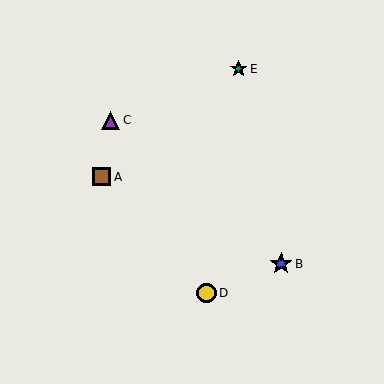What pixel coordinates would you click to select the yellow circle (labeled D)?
Click at (207, 293) to select the yellow circle D.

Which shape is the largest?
The blue star (labeled B) is the largest.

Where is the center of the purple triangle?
The center of the purple triangle is at (111, 120).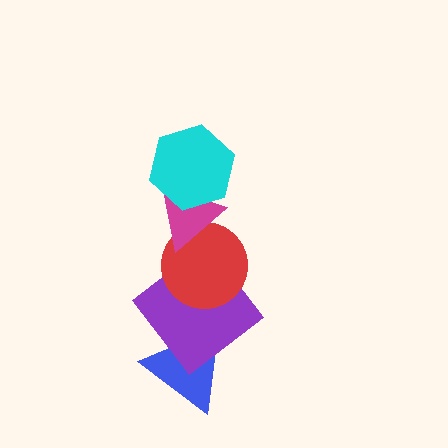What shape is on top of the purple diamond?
The red circle is on top of the purple diamond.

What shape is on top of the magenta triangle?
The cyan hexagon is on top of the magenta triangle.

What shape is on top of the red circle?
The magenta triangle is on top of the red circle.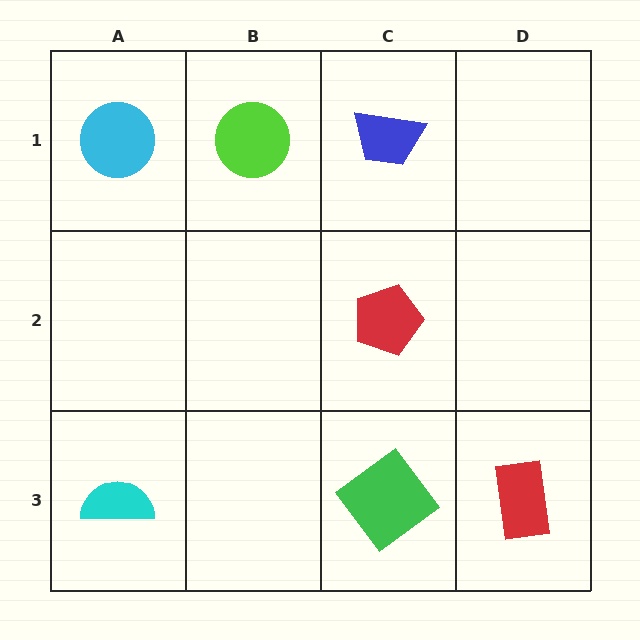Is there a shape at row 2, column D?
No, that cell is empty.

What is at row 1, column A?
A cyan circle.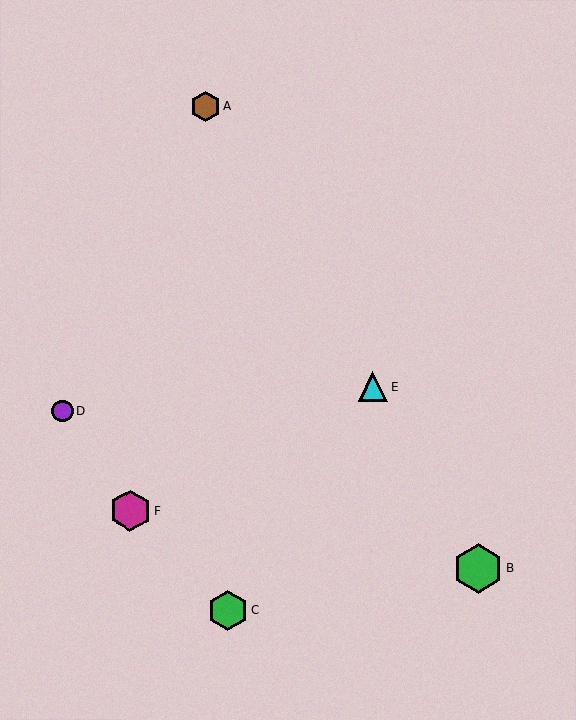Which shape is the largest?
The green hexagon (labeled B) is the largest.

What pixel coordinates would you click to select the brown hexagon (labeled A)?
Click at (205, 106) to select the brown hexagon A.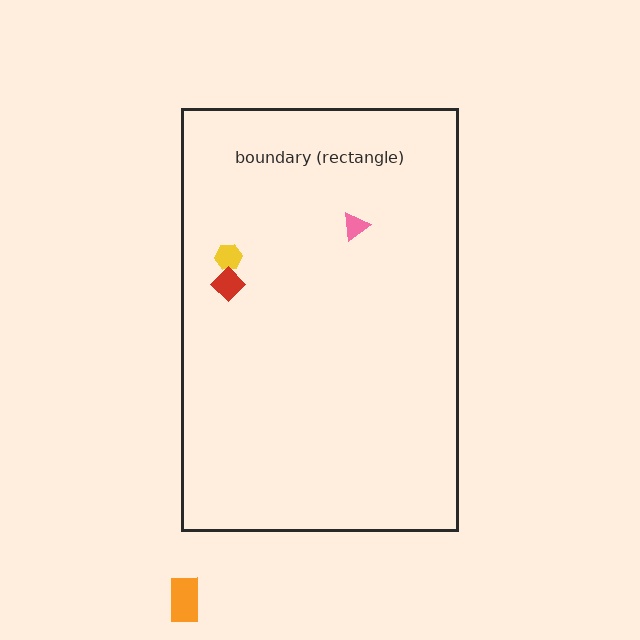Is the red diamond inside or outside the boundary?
Inside.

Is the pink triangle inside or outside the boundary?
Inside.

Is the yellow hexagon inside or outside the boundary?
Inside.